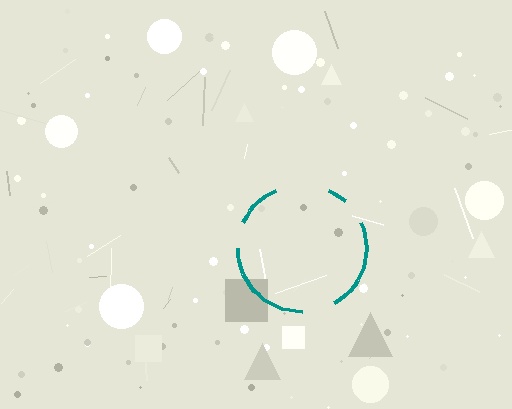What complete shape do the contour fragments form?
The contour fragments form a circle.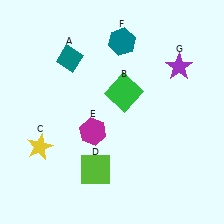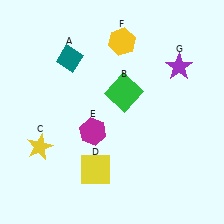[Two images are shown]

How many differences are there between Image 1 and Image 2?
There are 2 differences between the two images.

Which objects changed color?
D changed from lime to yellow. F changed from teal to yellow.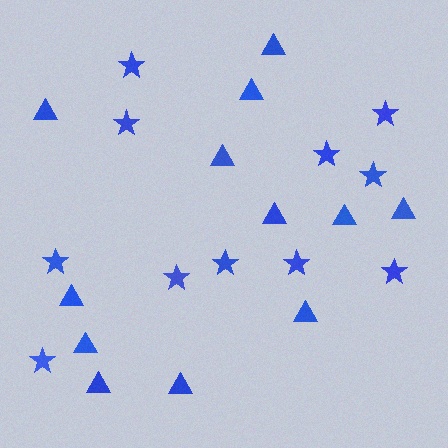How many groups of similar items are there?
There are 2 groups: one group of stars (11) and one group of triangles (12).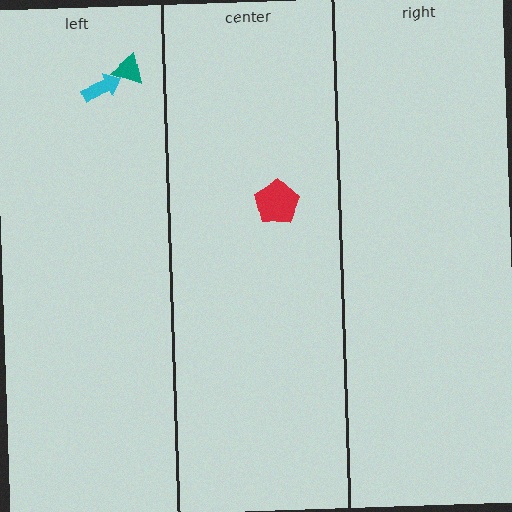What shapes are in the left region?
The teal triangle, the cyan arrow.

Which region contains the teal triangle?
The left region.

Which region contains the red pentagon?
The center region.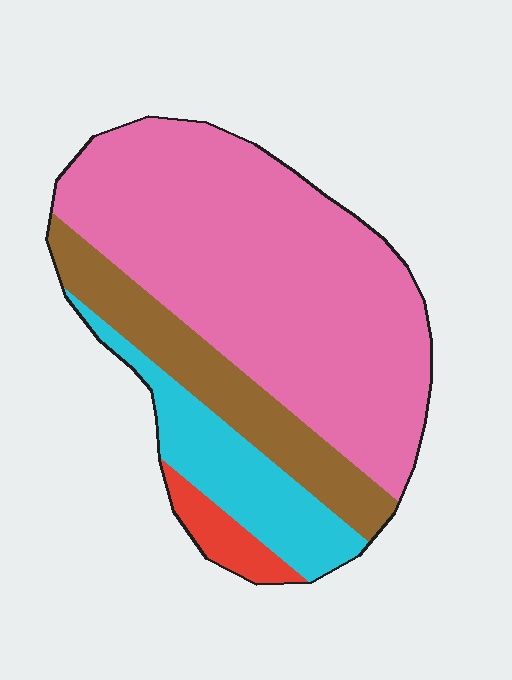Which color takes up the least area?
Red, at roughly 5%.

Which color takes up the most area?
Pink, at roughly 60%.